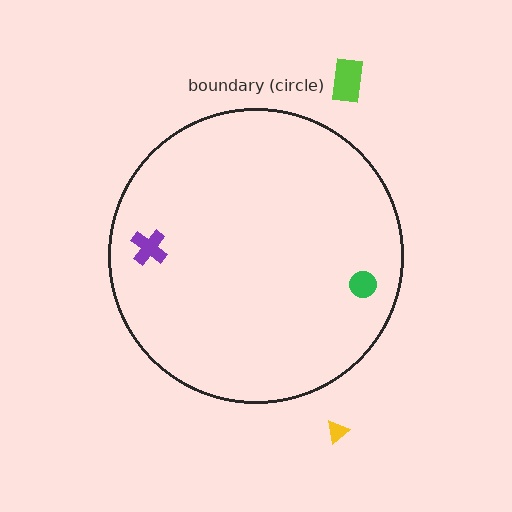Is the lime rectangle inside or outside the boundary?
Outside.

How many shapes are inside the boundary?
2 inside, 2 outside.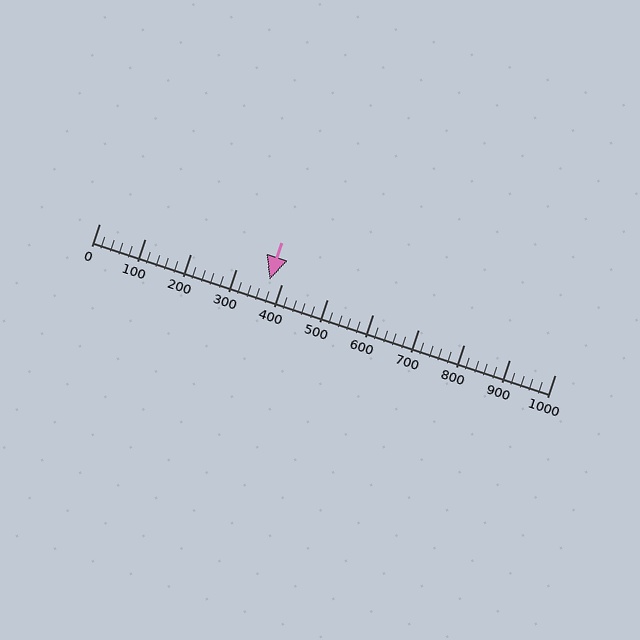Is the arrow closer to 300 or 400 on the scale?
The arrow is closer to 400.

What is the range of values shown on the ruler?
The ruler shows values from 0 to 1000.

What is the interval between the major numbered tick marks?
The major tick marks are spaced 100 units apart.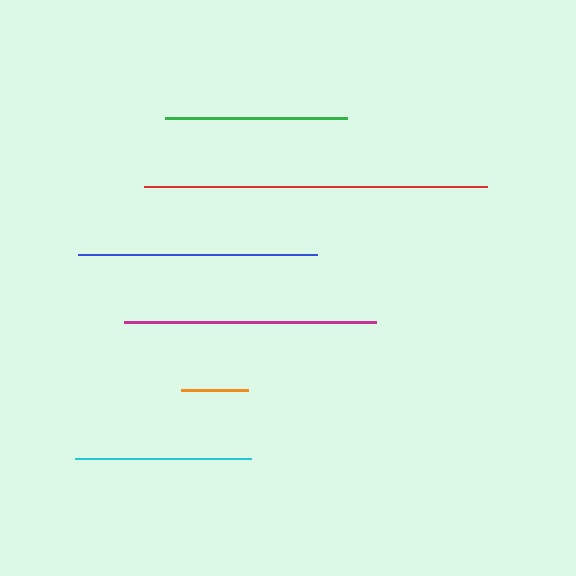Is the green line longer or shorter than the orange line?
The green line is longer than the orange line.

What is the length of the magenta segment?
The magenta segment is approximately 252 pixels long.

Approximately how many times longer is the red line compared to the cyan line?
The red line is approximately 2.0 times the length of the cyan line.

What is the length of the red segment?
The red segment is approximately 343 pixels long.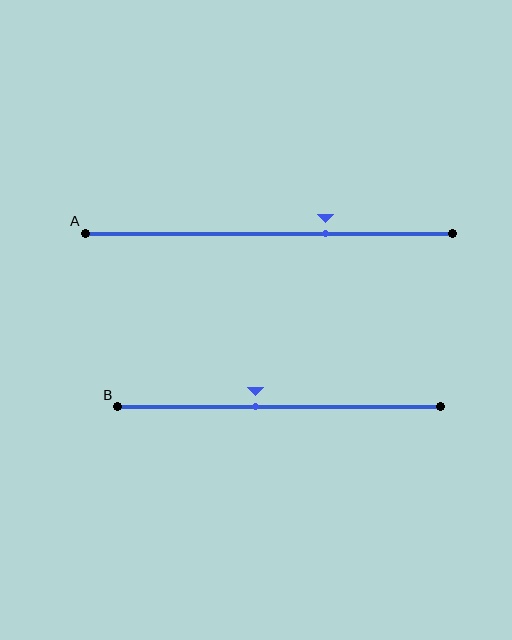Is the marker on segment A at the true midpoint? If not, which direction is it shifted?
No, the marker on segment A is shifted to the right by about 16% of the segment length.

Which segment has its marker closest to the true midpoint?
Segment B has its marker closest to the true midpoint.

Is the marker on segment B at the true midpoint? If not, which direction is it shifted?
No, the marker on segment B is shifted to the left by about 7% of the segment length.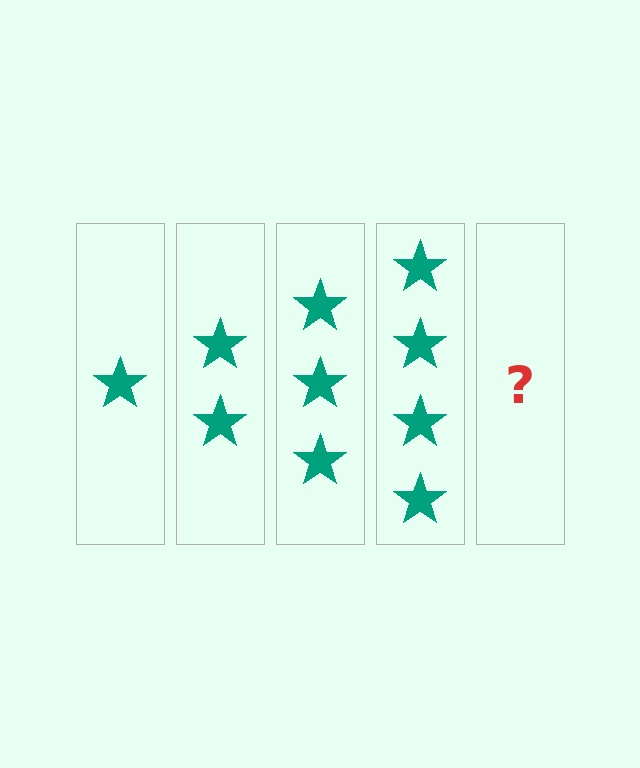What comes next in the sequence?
The next element should be 5 stars.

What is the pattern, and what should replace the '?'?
The pattern is that each step adds one more star. The '?' should be 5 stars.